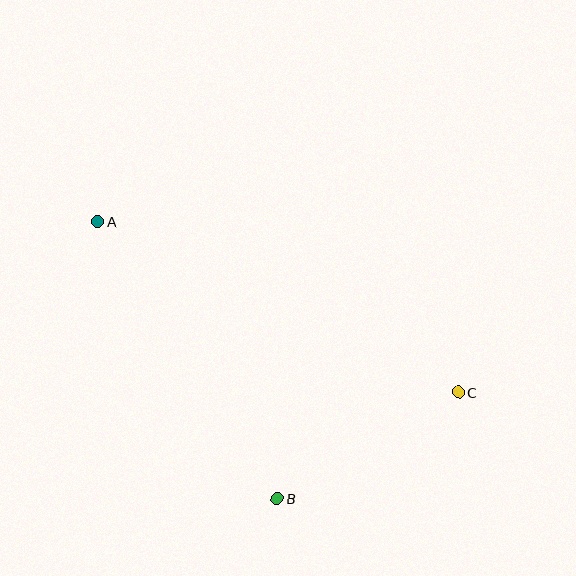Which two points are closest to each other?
Points B and C are closest to each other.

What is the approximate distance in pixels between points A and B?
The distance between A and B is approximately 330 pixels.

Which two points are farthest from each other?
Points A and C are farthest from each other.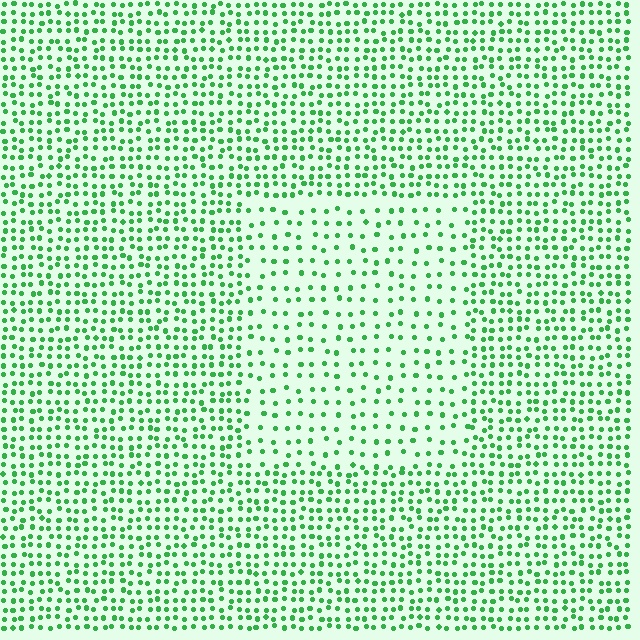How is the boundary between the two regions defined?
The boundary is defined by a change in element density (approximately 2.0x ratio). All elements are the same color, size, and shape.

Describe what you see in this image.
The image contains small green elements arranged at two different densities. A rectangle-shaped region is visible where the elements are less densely packed than the surrounding area.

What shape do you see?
I see a rectangle.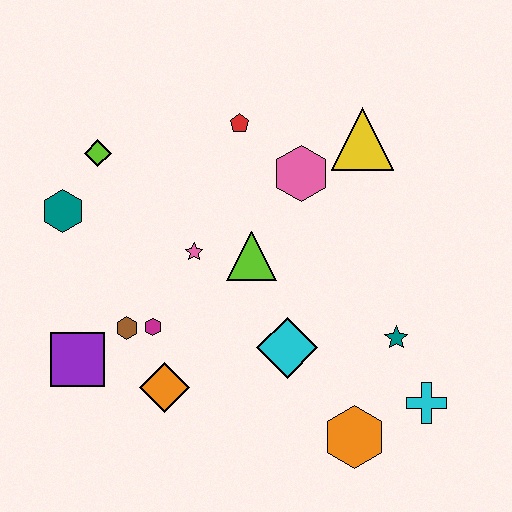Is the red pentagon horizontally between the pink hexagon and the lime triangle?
No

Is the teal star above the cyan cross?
Yes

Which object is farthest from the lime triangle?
The cyan cross is farthest from the lime triangle.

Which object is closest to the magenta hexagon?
The brown hexagon is closest to the magenta hexagon.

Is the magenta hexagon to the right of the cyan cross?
No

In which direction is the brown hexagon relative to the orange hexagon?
The brown hexagon is to the left of the orange hexagon.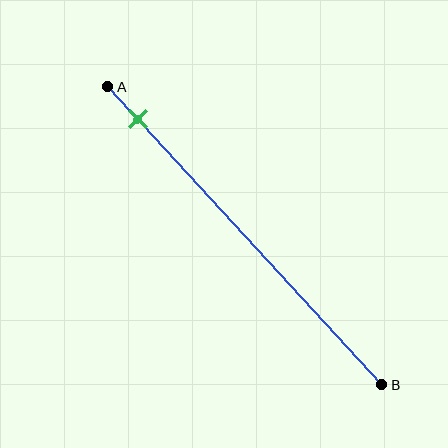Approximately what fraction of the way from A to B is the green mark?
The green mark is approximately 10% of the way from A to B.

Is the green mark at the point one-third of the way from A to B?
No, the mark is at about 10% from A, not at the 33% one-third point.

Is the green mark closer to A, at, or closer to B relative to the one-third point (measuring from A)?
The green mark is closer to point A than the one-third point of segment AB.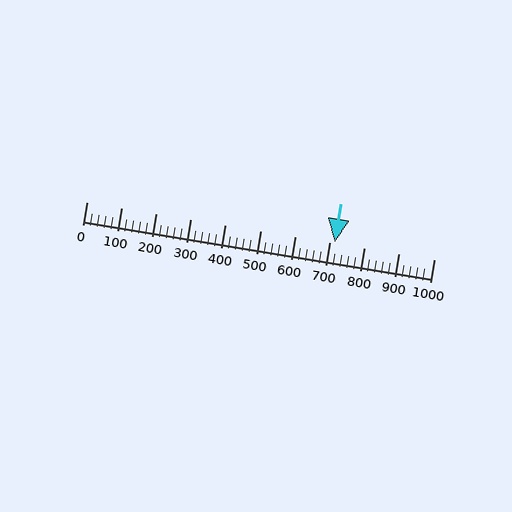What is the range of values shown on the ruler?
The ruler shows values from 0 to 1000.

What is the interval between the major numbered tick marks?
The major tick marks are spaced 100 units apart.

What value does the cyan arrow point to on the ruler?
The cyan arrow points to approximately 714.